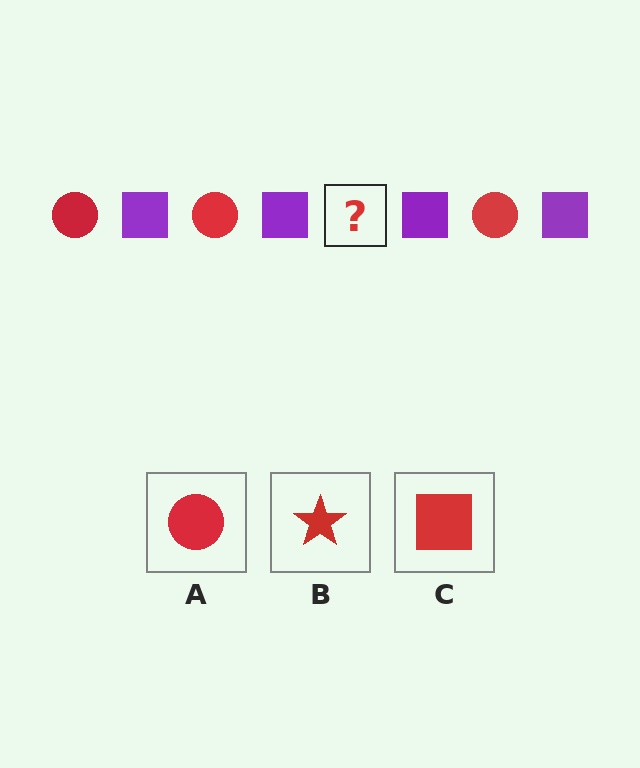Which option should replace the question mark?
Option A.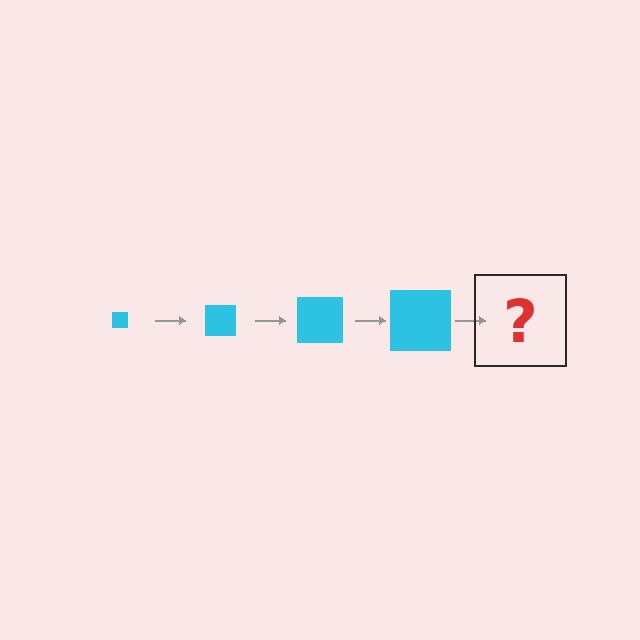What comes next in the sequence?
The next element should be a cyan square, larger than the previous one.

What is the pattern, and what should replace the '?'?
The pattern is that the square gets progressively larger each step. The '?' should be a cyan square, larger than the previous one.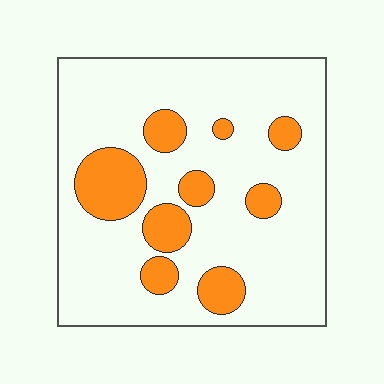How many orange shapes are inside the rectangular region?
9.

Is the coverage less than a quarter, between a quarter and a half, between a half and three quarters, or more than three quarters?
Less than a quarter.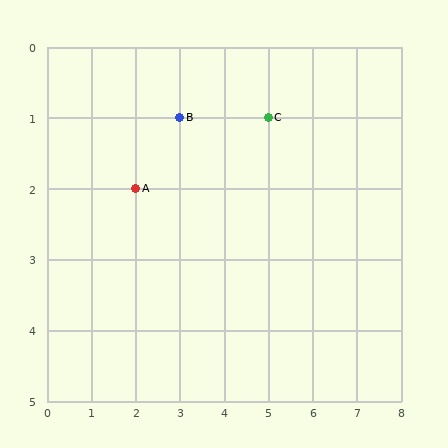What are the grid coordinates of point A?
Point A is at grid coordinates (2, 2).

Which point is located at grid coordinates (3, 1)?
Point B is at (3, 1).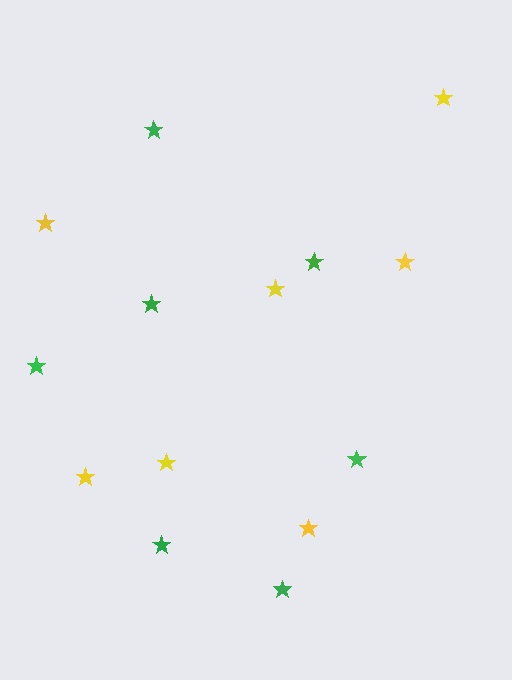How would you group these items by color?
There are 2 groups: one group of green stars (7) and one group of yellow stars (7).